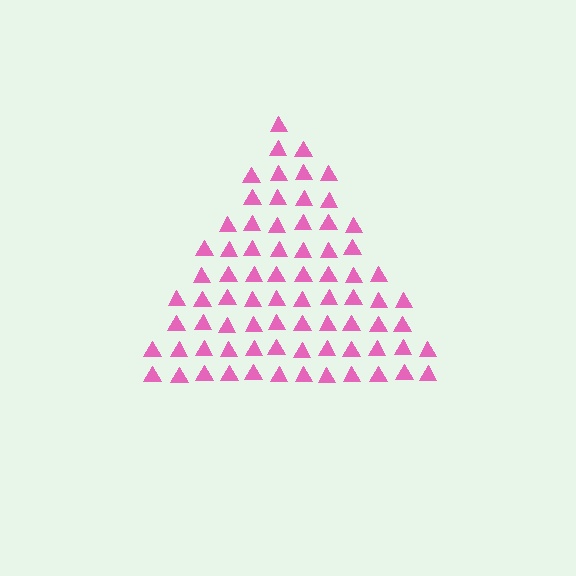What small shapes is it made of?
It is made of small triangles.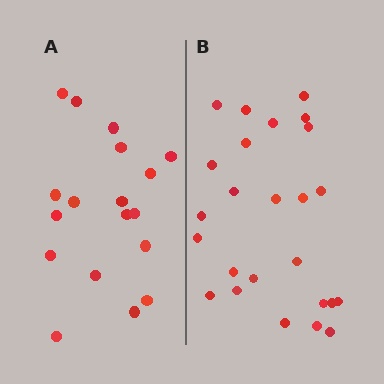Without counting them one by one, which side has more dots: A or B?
Region B (the right region) has more dots.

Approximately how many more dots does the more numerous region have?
Region B has roughly 8 or so more dots than region A.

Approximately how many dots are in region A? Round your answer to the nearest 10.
About 20 dots. (The exact count is 18, which rounds to 20.)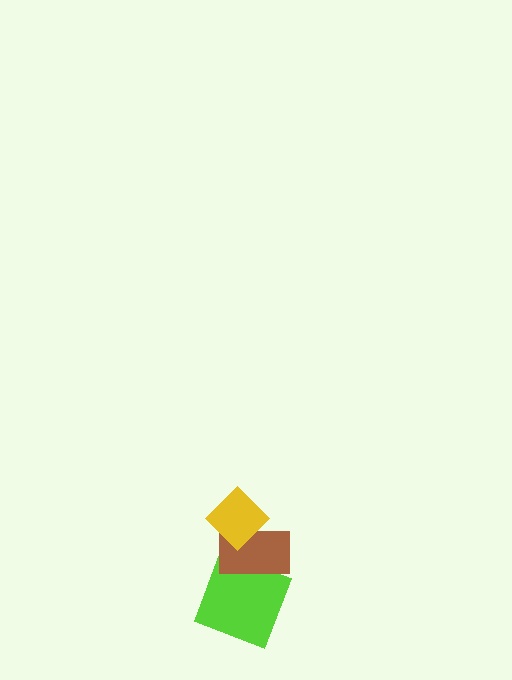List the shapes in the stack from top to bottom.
From top to bottom: the yellow diamond, the brown rectangle, the lime square.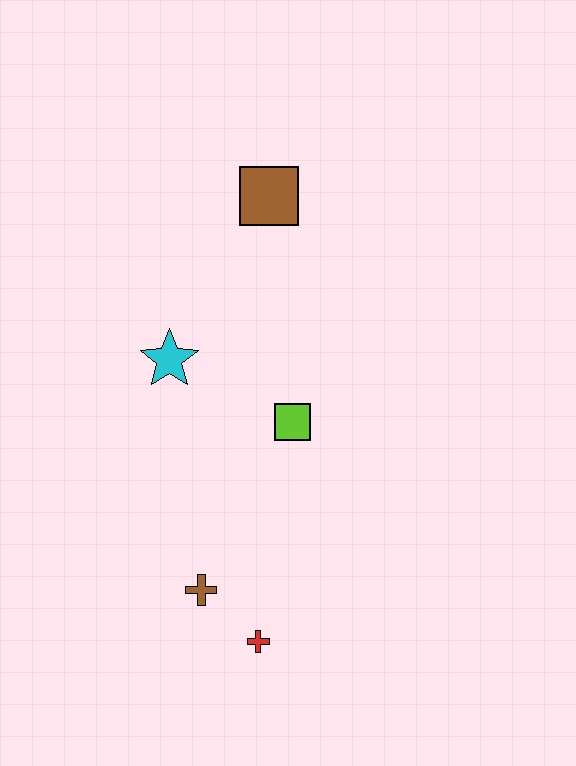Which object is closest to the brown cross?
The red cross is closest to the brown cross.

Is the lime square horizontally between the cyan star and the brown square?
No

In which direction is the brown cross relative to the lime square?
The brown cross is below the lime square.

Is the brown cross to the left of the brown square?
Yes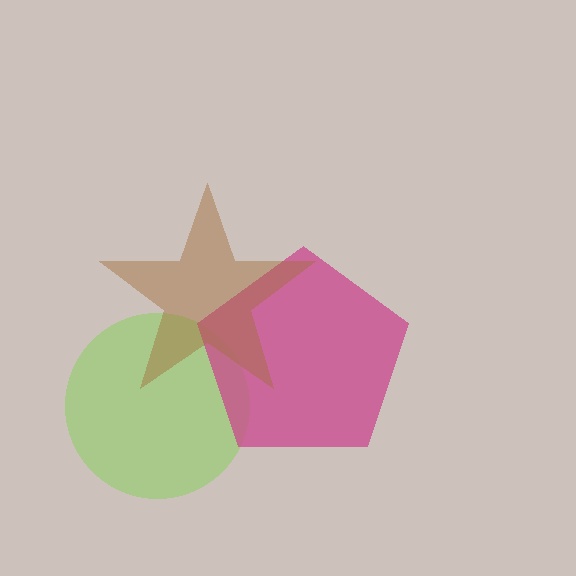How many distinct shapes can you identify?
There are 3 distinct shapes: a lime circle, a magenta pentagon, a brown star.